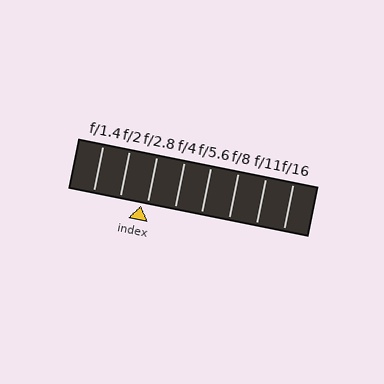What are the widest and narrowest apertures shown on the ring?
The widest aperture shown is f/1.4 and the narrowest is f/16.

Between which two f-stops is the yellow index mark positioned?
The index mark is between f/2 and f/2.8.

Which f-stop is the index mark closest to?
The index mark is closest to f/2.8.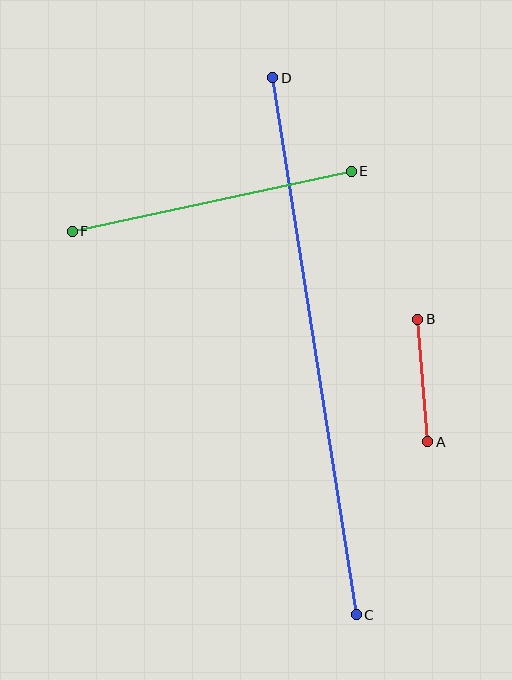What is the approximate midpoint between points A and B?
The midpoint is at approximately (423, 381) pixels.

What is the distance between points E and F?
The distance is approximately 286 pixels.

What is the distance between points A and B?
The distance is approximately 123 pixels.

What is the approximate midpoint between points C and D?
The midpoint is at approximately (314, 346) pixels.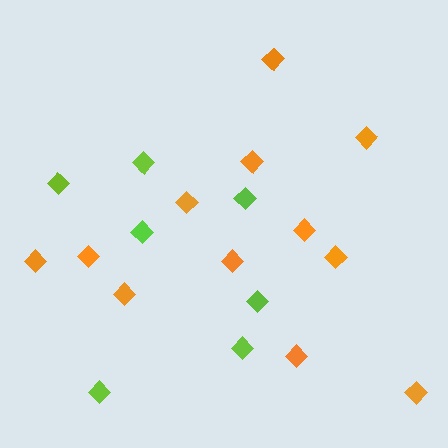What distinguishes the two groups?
There are 2 groups: one group of lime diamonds (7) and one group of orange diamonds (12).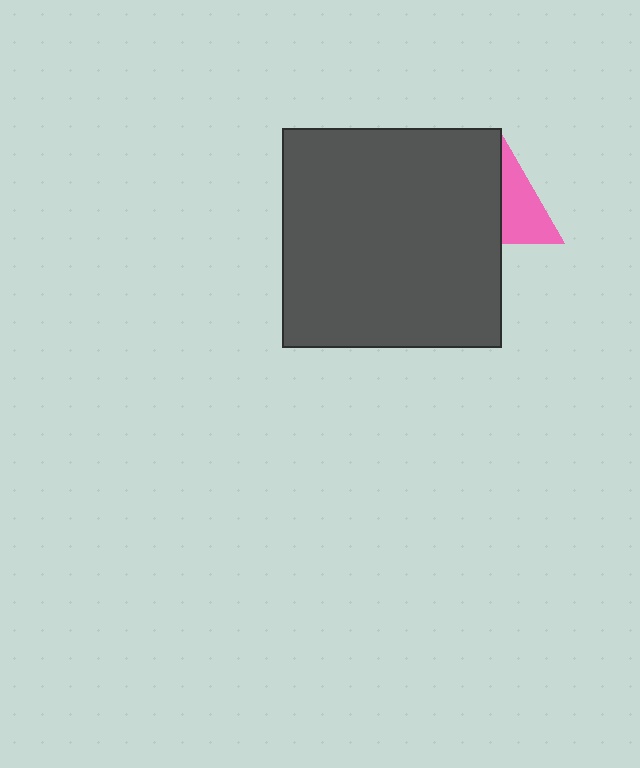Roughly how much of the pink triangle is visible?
About half of it is visible (roughly 47%).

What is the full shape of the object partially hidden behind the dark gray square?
The partially hidden object is a pink triangle.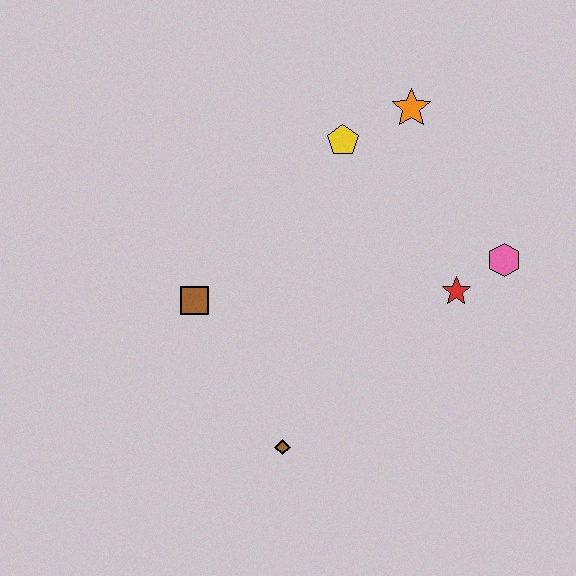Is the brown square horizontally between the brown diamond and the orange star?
No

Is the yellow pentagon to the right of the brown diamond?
Yes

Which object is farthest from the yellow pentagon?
The brown diamond is farthest from the yellow pentagon.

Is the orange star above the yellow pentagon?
Yes